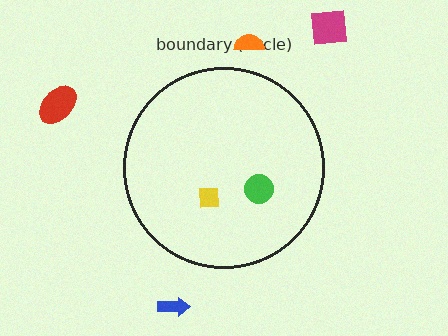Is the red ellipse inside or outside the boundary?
Outside.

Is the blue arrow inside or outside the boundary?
Outside.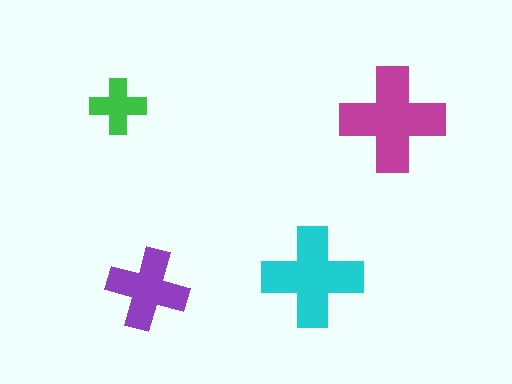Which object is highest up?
The green cross is topmost.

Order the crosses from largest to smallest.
the magenta one, the cyan one, the purple one, the green one.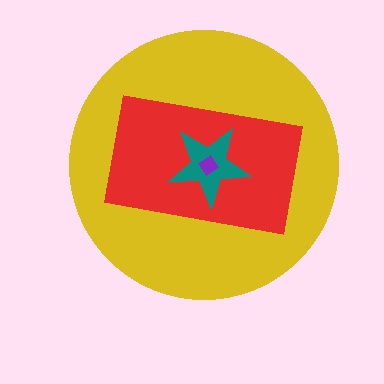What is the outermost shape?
The yellow circle.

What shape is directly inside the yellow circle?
The red rectangle.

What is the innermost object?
The purple diamond.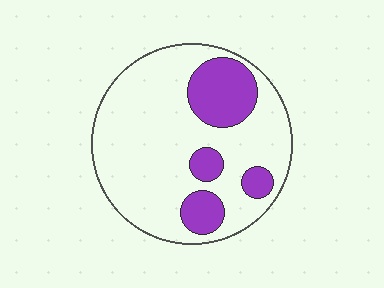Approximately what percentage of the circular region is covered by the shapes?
Approximately 25%.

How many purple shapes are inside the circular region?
4.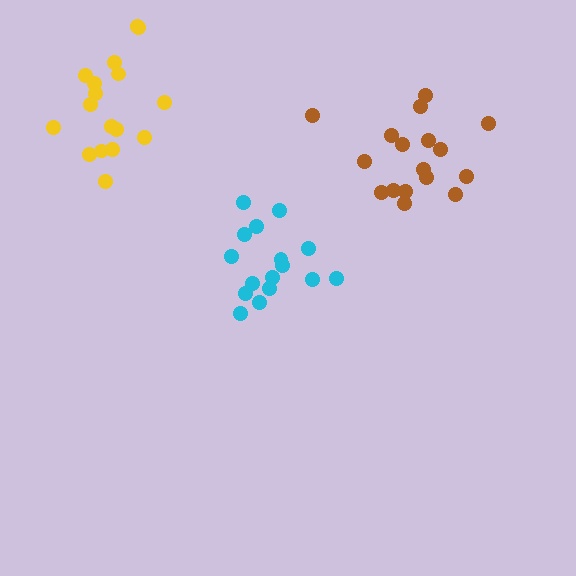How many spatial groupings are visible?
There are 3 spatial groupings.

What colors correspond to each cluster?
The clusters are colored: brown, cyan, yellow.